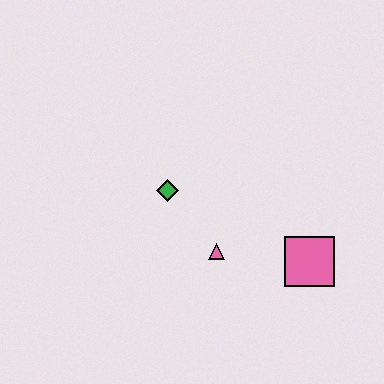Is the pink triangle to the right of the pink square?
No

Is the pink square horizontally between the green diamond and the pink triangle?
No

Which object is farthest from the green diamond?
The pink square is farthest from the green diamond.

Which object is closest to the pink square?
The pink triangle is closest to the pink square.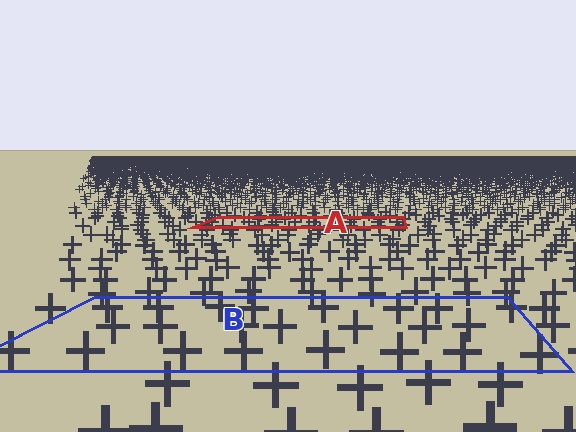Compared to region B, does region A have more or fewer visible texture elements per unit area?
Region A has more texture elements per unit area — they are packed more densely because it is farther away.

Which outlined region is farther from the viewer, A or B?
Region A is farther from the viewer — the texture elements inside it appear smaller and more densely packed.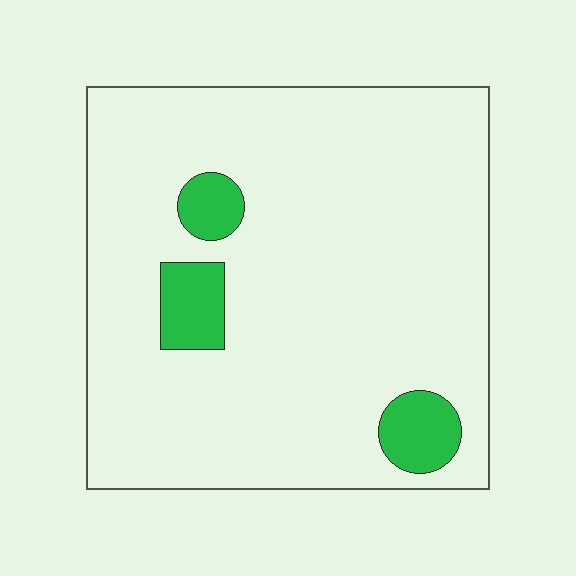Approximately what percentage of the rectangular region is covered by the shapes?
Approximately 10%.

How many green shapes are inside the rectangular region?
3.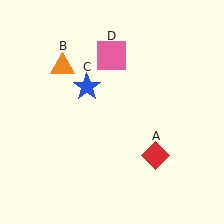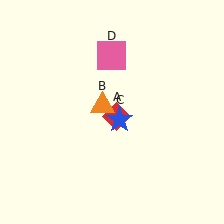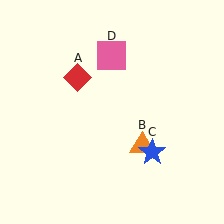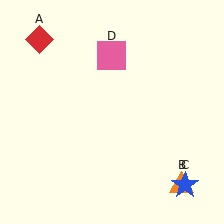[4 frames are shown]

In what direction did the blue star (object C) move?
The blue star (object C) moved down and to the right.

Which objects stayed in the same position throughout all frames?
Pink square (object D) remained stationary.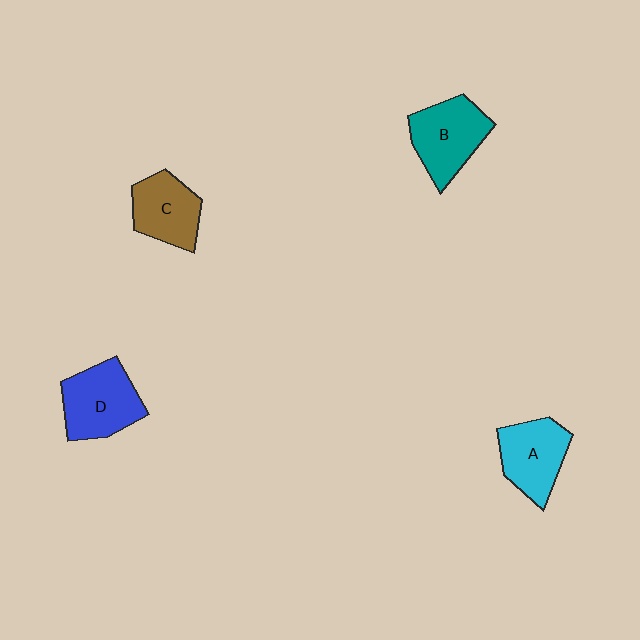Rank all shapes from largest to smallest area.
From largest to smallest: D (blue), B (teal), A (cyan), C (brown).